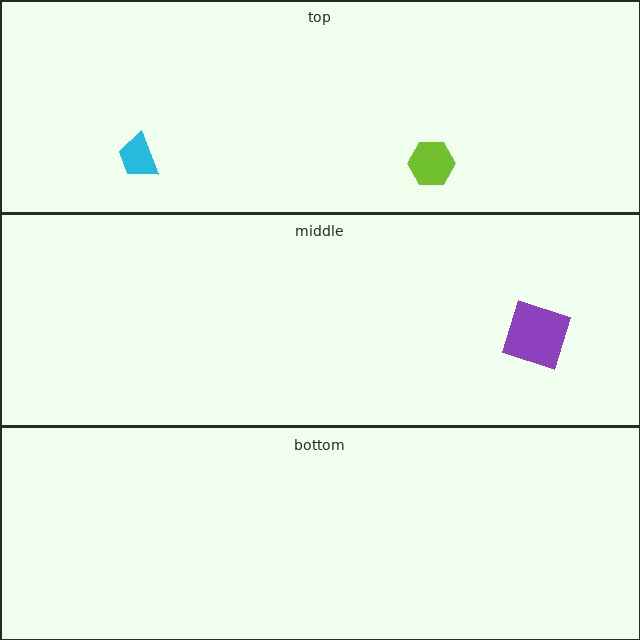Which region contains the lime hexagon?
The top region.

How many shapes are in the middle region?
1.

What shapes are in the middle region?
The purple square.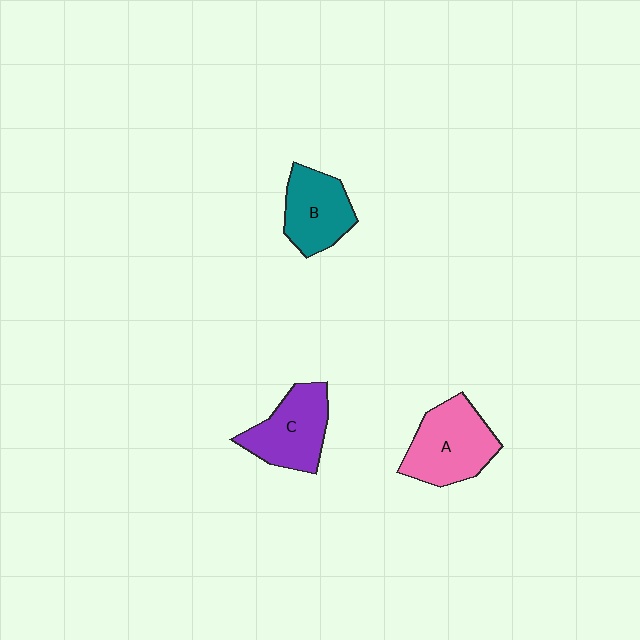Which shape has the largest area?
Shape A (pink).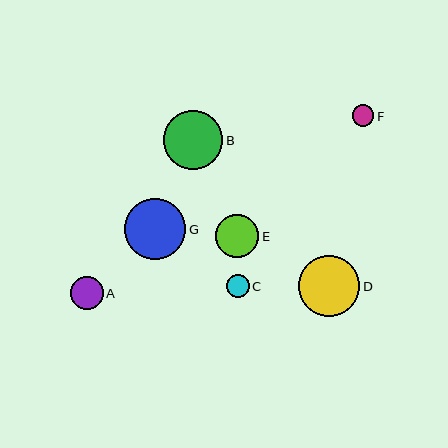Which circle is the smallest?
Circle F is the smallest with a size of approximately 21 pixels.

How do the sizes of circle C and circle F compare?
Circle C and circle F are approximately the same size.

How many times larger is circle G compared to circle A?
Circle G is approximately 1.8 times the size of circle A.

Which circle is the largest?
Circle D is the largest with a size of approximately 61 pixels.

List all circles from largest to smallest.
From largest to smallest: D, G, B, E, A, C, F.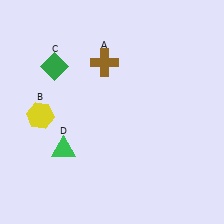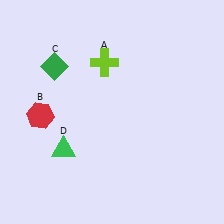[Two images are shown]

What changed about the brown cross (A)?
In Image 1, A is brown. In Image 2, it changed to lime.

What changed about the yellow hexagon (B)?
In Image 1, B is yellow. In Image 2, it changed to red.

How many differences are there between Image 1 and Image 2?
There are 2 differences between the two images.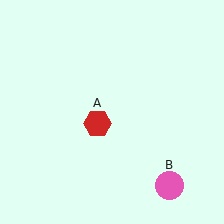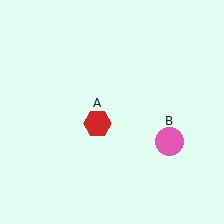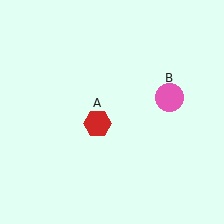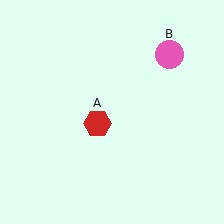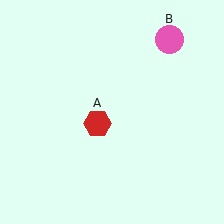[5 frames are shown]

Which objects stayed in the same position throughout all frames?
Red hexagon (object A) remained stationary.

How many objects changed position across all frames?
1 object changed position: pink circle (object B).